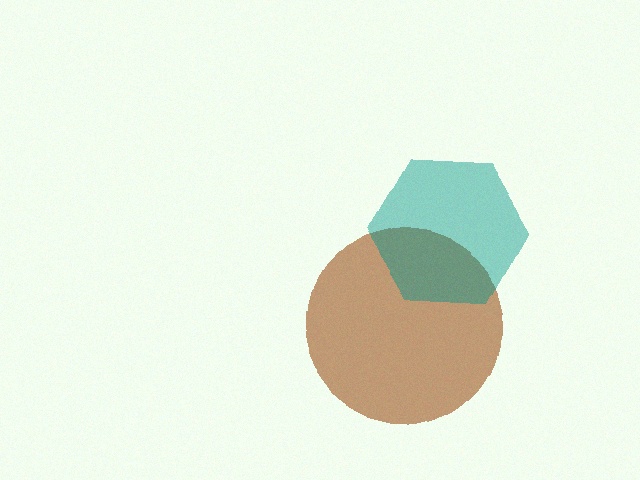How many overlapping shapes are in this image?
There are 2 overlapping shapes in the image.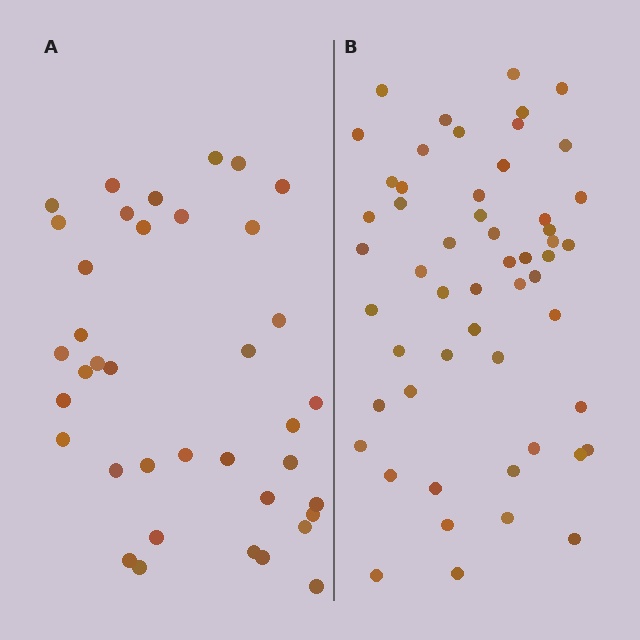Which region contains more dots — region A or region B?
Region B (the right region) has more dots.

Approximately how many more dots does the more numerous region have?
Region B has approximately 15 more dots than region A.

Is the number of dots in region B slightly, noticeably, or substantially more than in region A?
Region B has noticeably more, but not dramatically so. The ratio is roughly 1.4 to 1.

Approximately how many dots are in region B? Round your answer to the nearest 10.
About 50 dots. (The exact count is 54, which rounds to 50.)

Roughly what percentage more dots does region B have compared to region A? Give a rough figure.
About 40% more.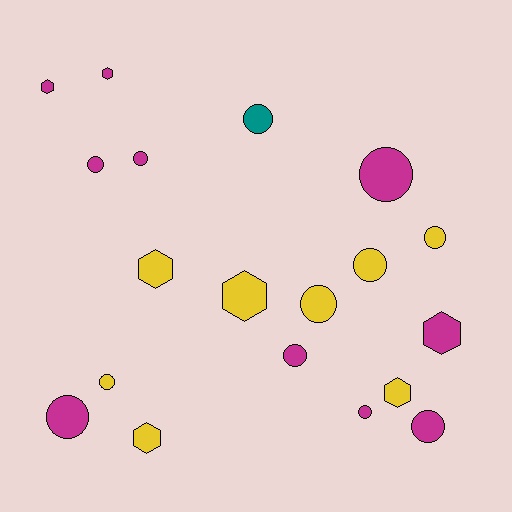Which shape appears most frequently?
Circle, with 12 objects.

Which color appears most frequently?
Magenta, with 10 objects.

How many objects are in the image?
There are 19 objects.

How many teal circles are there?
There is 1 teal circle.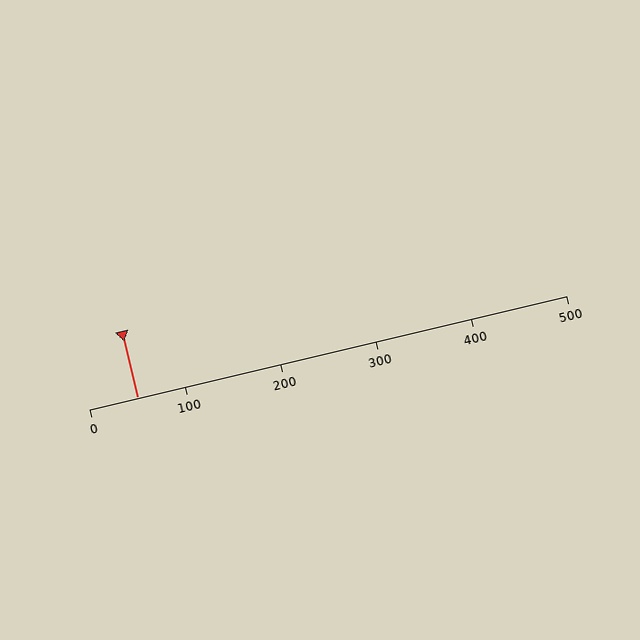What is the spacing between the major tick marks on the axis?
The major ticks are spaced 100 apart.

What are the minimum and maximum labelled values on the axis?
The axis runs from 0 to 500.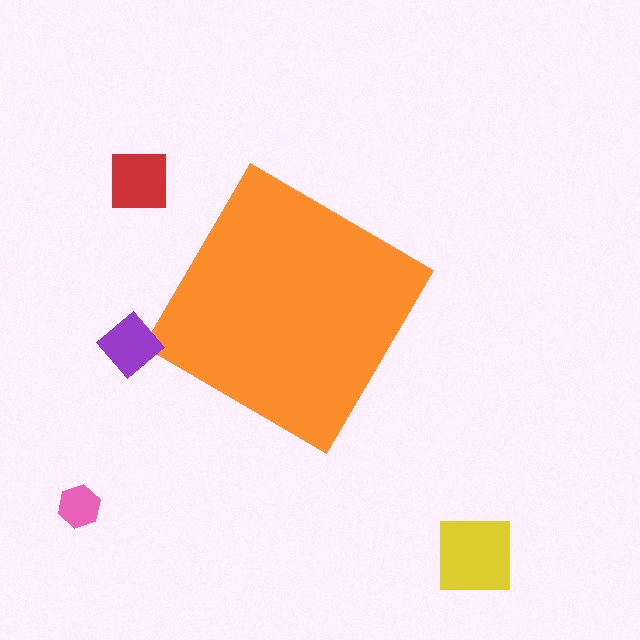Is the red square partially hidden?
No, the red square is fully visible.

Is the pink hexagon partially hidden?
No, the pink hexagon is fully visible.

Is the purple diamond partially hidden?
No, the purple diamond is fully visible.